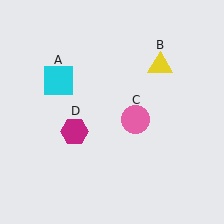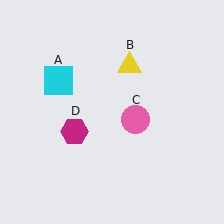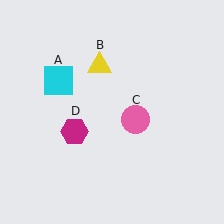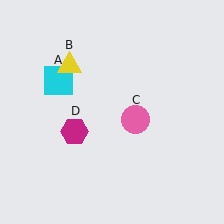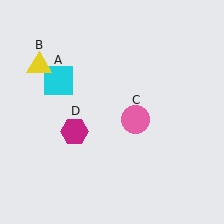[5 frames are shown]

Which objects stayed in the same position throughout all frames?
Cyan square (object A) and pink circle (object C) and magenta hexagon (object D) remained stationary.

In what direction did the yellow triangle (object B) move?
The yellow triangle (object B) moved left.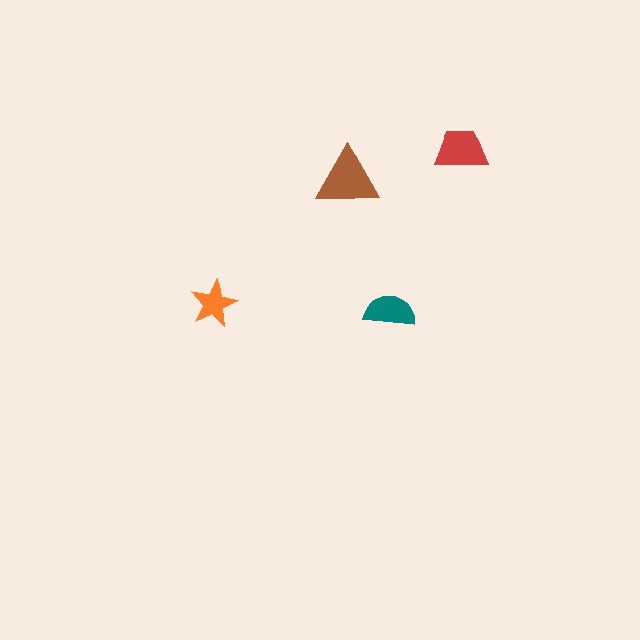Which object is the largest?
The brown triangle.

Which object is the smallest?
The orange star.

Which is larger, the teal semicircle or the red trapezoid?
The red trapezoid.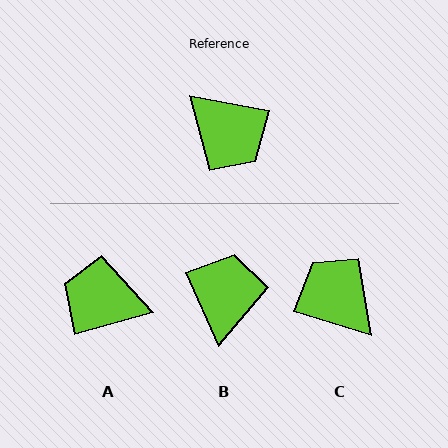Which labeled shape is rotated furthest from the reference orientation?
C, about 174 degrees away.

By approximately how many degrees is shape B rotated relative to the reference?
Approximately 125 degrees counter-clockwise.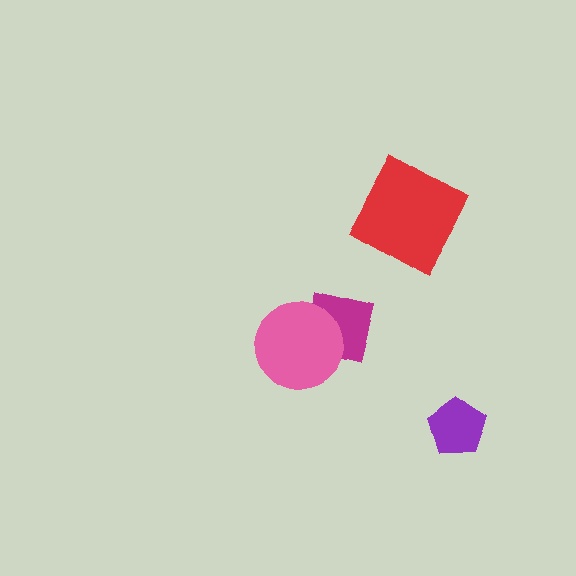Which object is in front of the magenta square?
The pink circle is in front of the magenta square.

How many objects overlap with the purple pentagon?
0 objects overlap with the purple pentagon.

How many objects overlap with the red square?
0 objects overlap with the red square.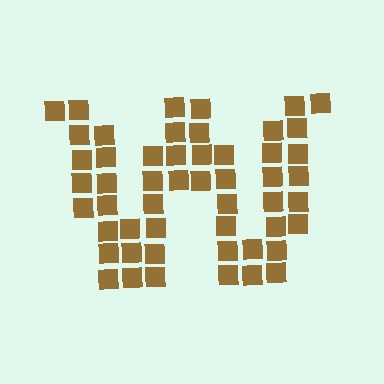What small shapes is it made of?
It is made of small squares.